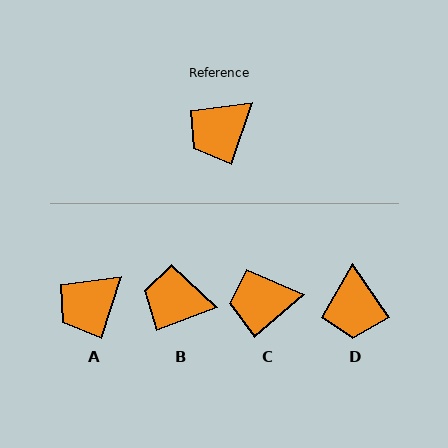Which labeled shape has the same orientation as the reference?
A.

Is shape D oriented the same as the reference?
No, it is off by about 52 degrees.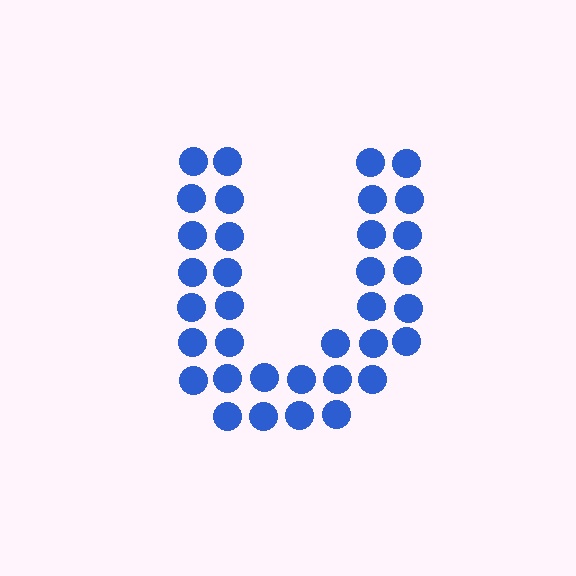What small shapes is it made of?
It is made of small circles.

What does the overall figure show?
The overall figure shows the letter U.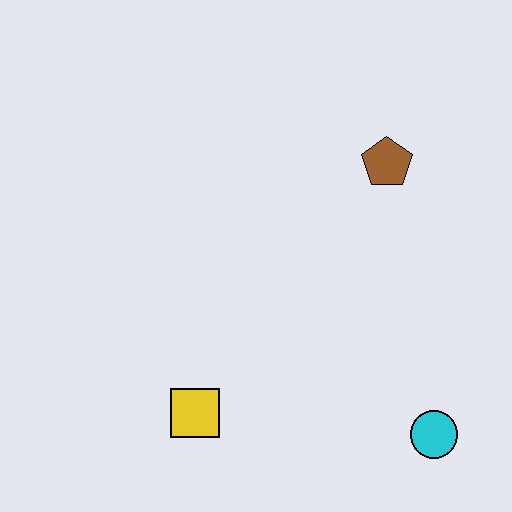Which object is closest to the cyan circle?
The yellow square is closest to the cyan circle.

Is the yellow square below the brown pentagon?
Yes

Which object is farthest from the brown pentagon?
The yellow square is farthest from the brown pentagon.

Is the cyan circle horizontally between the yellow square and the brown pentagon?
No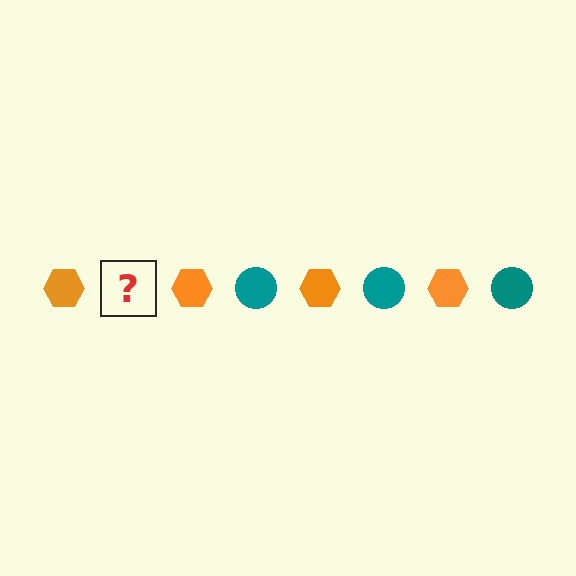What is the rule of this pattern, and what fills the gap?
The rule is that the pattern alternates between orange hexagon and teal circle. The gap should be filled with a teal circle.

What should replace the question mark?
The question mark should be replaced with a teal circle.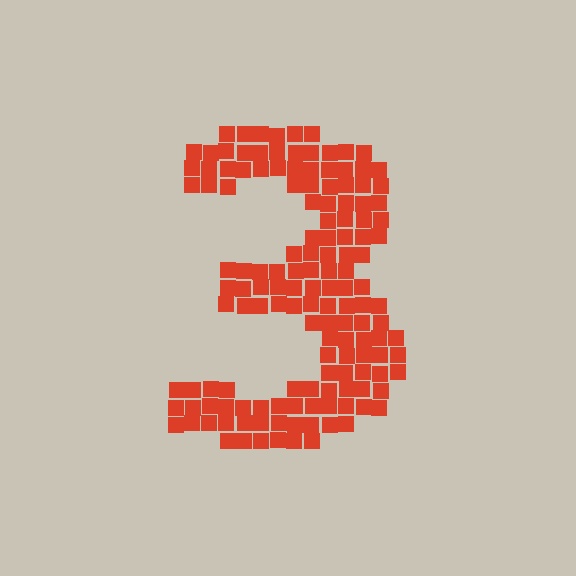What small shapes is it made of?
It is made of small squares.